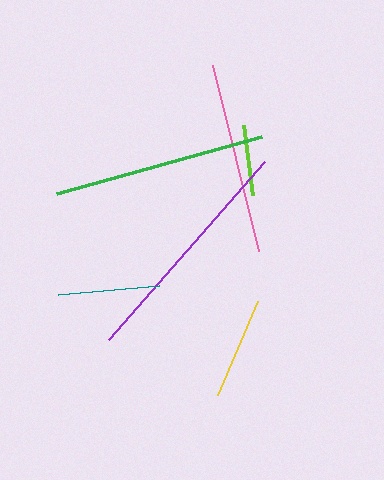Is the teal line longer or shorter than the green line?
The green line is longer than the teal line.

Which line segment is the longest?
The purple line is the longest at approximately 236 pixels.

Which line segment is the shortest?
The lime line is the shortest at approximately 70 pixels.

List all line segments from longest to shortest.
From longest to shortest: purple, green, pink, yellow, teal, lime.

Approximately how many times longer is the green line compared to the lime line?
The green line is approximately 3.1 times the length of the lime line.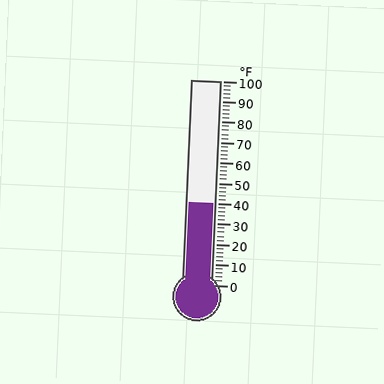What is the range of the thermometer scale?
The thermometer scale ranges from 0°F to 100°F.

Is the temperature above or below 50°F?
The temperature is below 50°F.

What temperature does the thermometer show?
The thermometer shows approximately 40°F.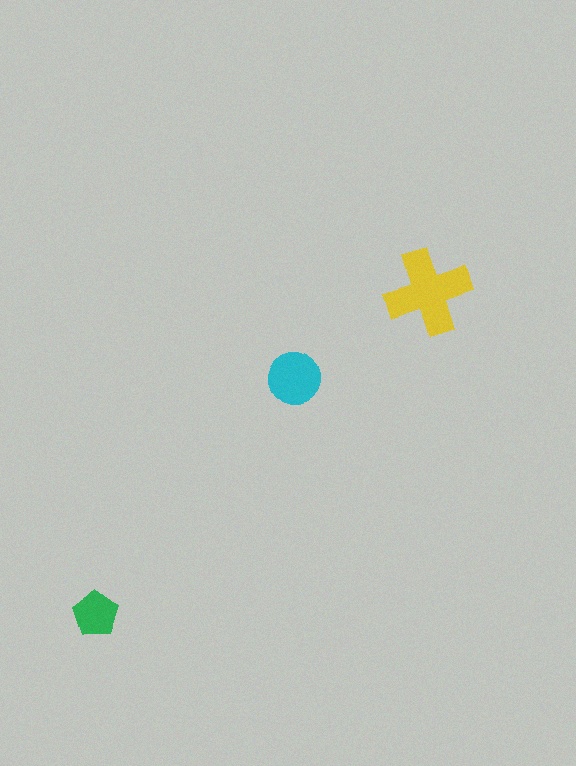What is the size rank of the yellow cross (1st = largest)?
1st.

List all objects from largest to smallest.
The yellow cross, the cyan circle, the green pentagon.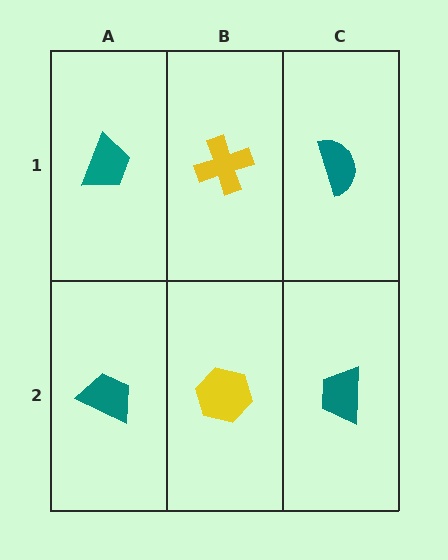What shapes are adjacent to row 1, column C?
A teal trapezoid (row 2, column C), a yellow cross (row 1, column B).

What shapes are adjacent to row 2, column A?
A teal trapezoid (row 1, column A), a yellow hexagon (row 2, column B).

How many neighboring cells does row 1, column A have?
2.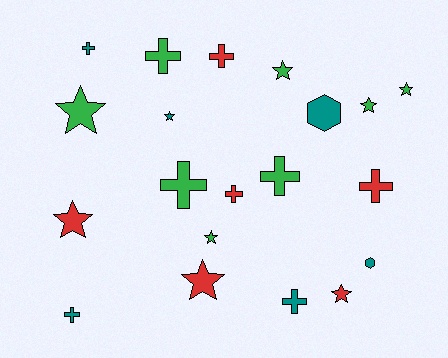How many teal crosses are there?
There are 3 teal crosses.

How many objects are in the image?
There are 20 objects.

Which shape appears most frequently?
Cross, with 9 objects.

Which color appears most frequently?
Green, with 8 objects.